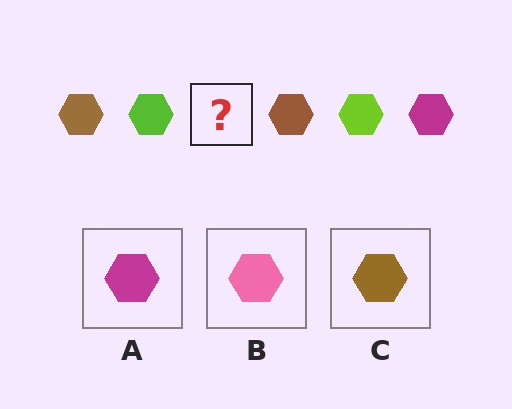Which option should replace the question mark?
Option A.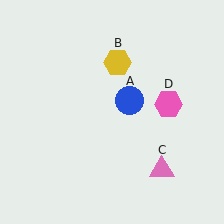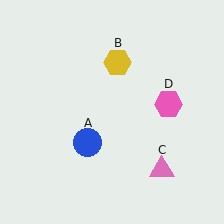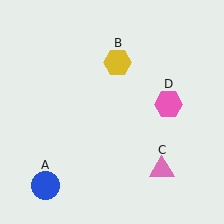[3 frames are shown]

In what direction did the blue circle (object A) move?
The blue circle (object A) moved down and to the left.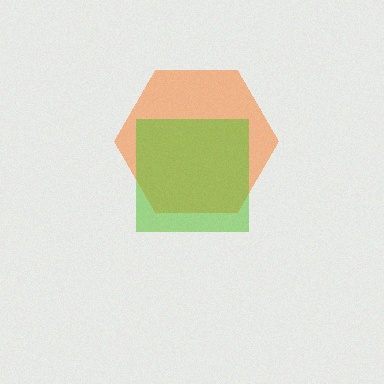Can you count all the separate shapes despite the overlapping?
Yes, there are 2 separate shapes.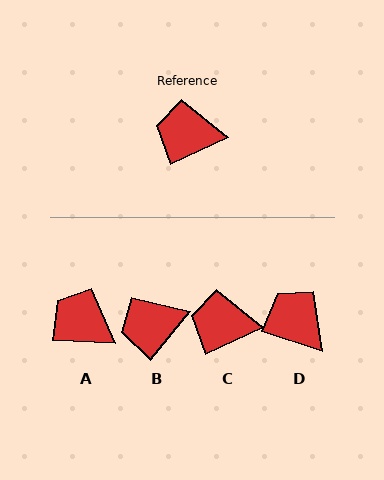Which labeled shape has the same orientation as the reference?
C.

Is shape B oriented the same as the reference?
No, it is off by about 26 degrees.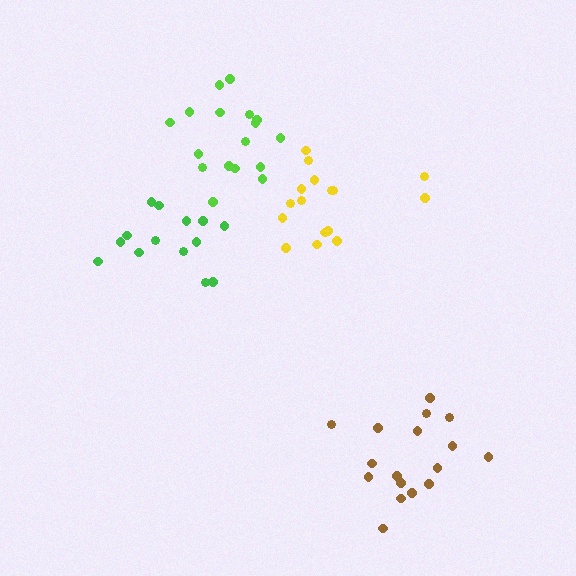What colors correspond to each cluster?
The clusters are colored: yellow, lime, green, brown.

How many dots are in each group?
Group 1: 16 dots, Group 2: 17 dots, Group 3: 14 dots, Group 4: 17 dots (64 total).